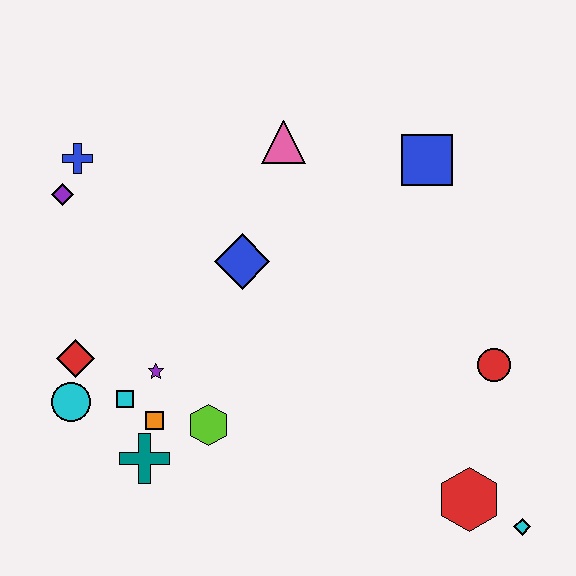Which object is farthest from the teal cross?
The blue square is farthest from the teal cross.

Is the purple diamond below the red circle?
No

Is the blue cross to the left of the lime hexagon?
Yes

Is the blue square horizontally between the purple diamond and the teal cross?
No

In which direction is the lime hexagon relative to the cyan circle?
The lime hexagon is to the right of the cyan circle.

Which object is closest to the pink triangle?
The blue diamond is closest to the pink triangle.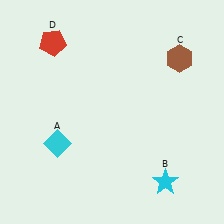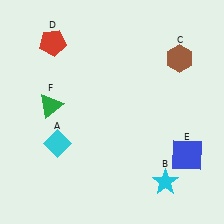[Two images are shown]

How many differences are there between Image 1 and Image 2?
There are 2 differences between the two images.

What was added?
A blue square (E), a green triangle (F) were added in Image 2.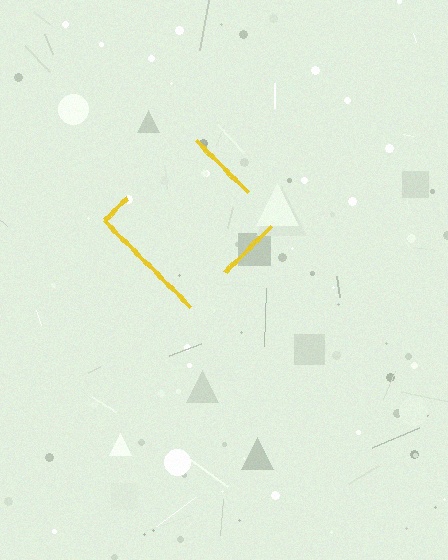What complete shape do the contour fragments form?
The contour fragments form a diamond.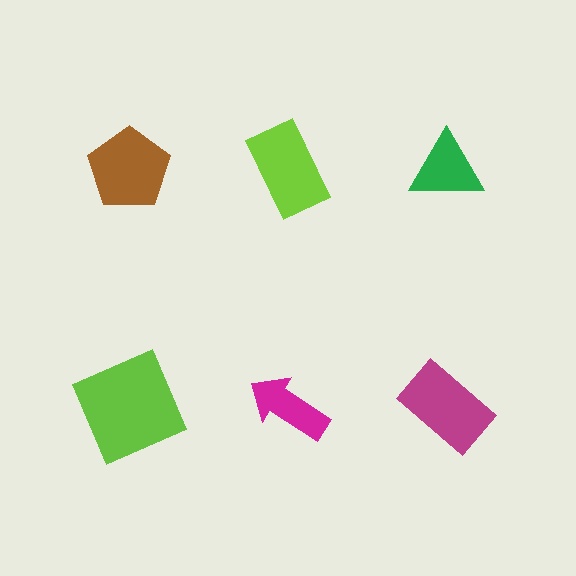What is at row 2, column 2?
A magenta arrow.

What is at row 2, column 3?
A magenta rectangle.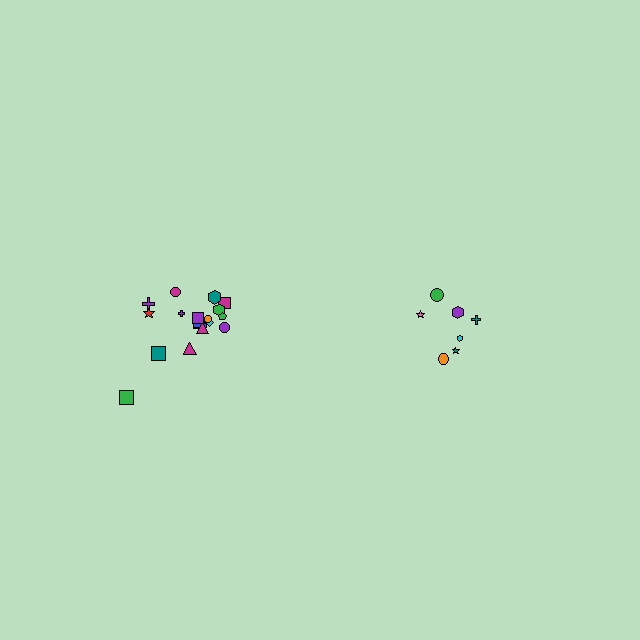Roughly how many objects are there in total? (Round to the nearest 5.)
Roughly 25 objects in total.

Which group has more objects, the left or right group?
The left group.